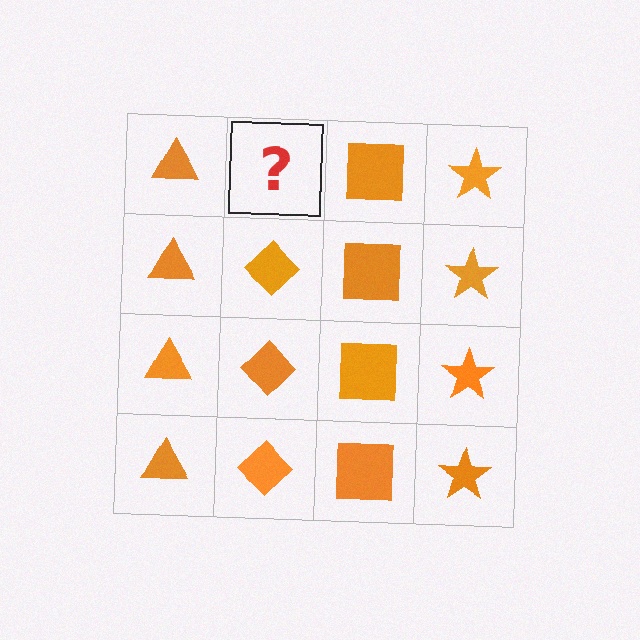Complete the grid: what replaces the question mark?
The question mark should be replaced with an orange diamond.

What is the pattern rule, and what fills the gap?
The rule is that each column has a consistent shape. The gap should be filled with an orange diamond.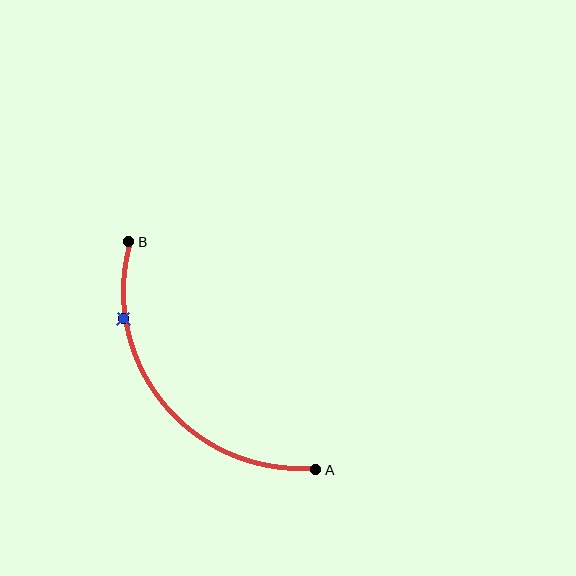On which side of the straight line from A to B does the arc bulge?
The arc bulges below and to the left of the straight line connecting A and B.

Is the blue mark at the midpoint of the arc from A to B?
No. The blue mark lies on the arc but is closer to endpoint B. The arc midpoint would be at the point on the curve equidistant along the arc from both A and B.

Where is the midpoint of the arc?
The arc midpoint is the point on the curve farthest from the straight line joining A and B. It sits below and to the left of that line.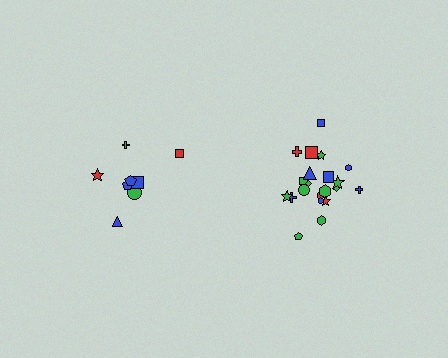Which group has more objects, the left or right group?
The right group.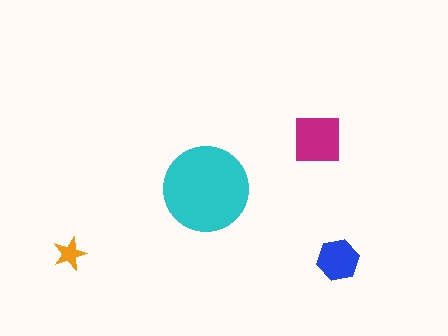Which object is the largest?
The cyan circle.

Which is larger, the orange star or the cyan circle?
The cyan circle.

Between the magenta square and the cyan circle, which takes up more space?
The cyan circle.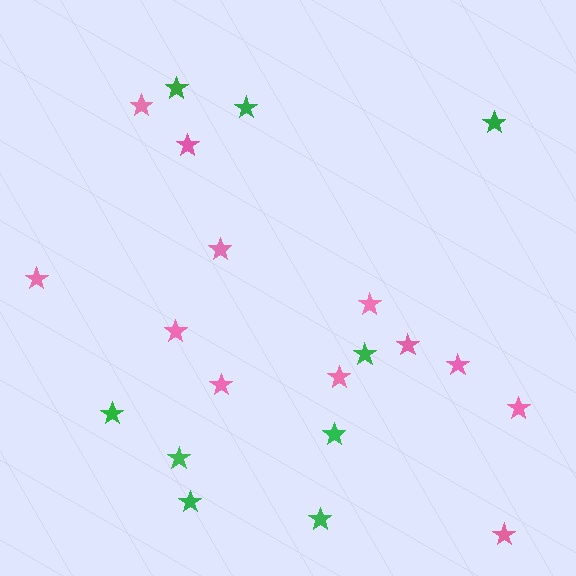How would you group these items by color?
There are 2 groups: one group of pink stars (12) and one group of green stars (9).